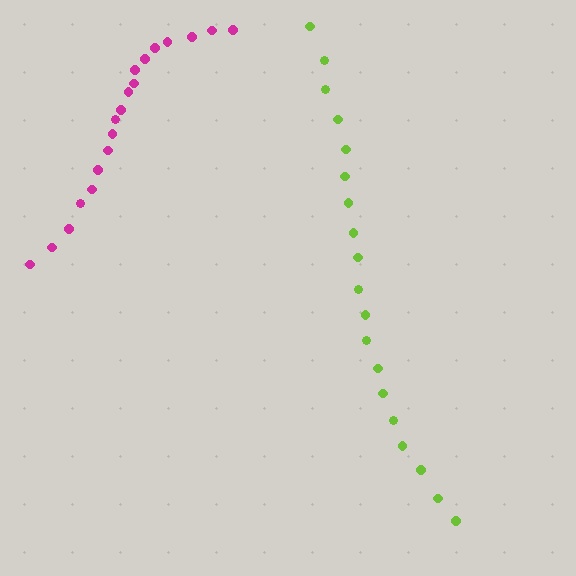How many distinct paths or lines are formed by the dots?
There are 2 distinct paths.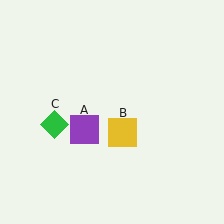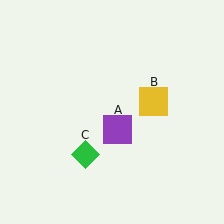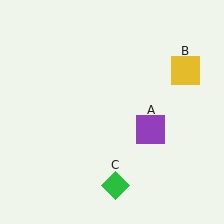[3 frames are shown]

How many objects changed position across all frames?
3 objects changed position: purple square (object A), yellow square (object B), green diamond (object C).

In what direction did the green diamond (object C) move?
The green diamond (object C) moved down and to the right.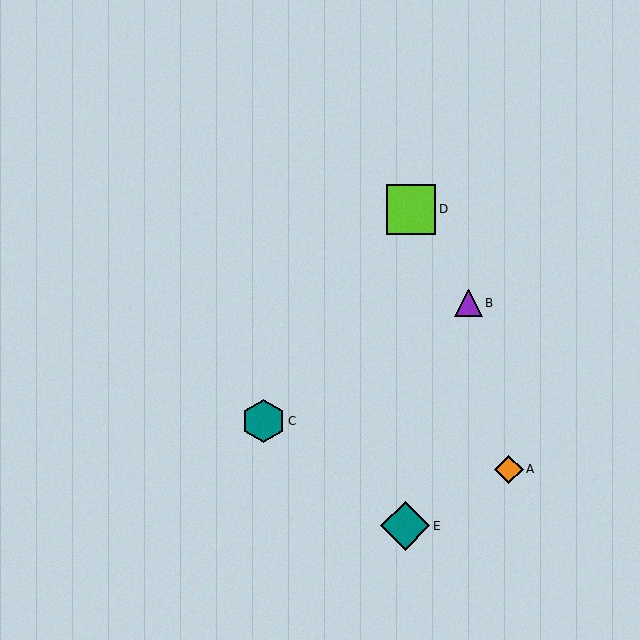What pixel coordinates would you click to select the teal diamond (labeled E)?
Click at (405, 526) to select the teal diamond E.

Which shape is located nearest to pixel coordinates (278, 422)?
The teal hexagon (labeled C) at (264, 421) is nearest to that location.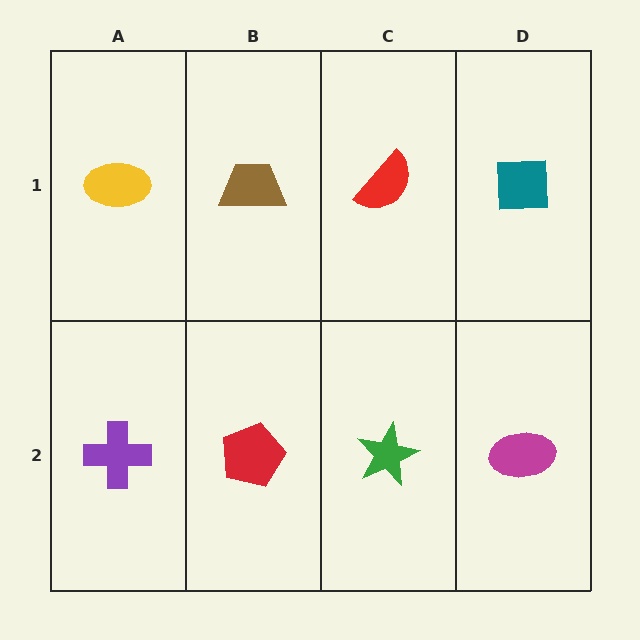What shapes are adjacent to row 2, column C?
A red semicircle (row 1, column C), a red pentagon (row 2, column B), a magenta ellipse (row 2, column D).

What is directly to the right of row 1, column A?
A brown trapezoid.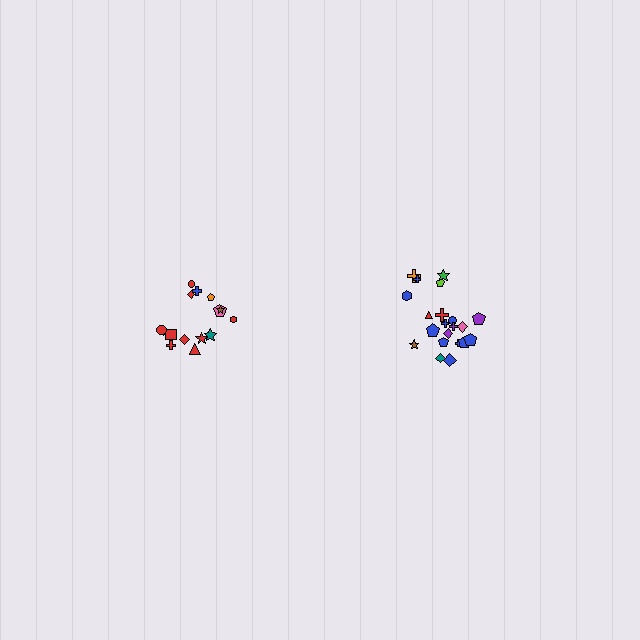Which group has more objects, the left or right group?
The right group.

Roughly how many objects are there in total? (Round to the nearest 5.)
Roughly 35 objects in total.